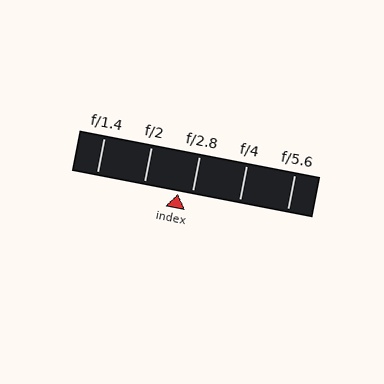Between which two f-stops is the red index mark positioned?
The index mark is between f/2 and f/2.8.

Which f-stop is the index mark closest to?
The index mark is closest to f/2.8.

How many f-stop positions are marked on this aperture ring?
There are 5 f-stop positions marked.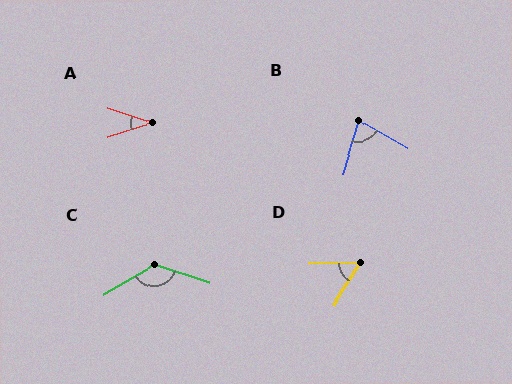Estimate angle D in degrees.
Approximately 57 degrees.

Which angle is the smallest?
A, at approximately 36 degrees.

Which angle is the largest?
C, at approximately 131 degrees.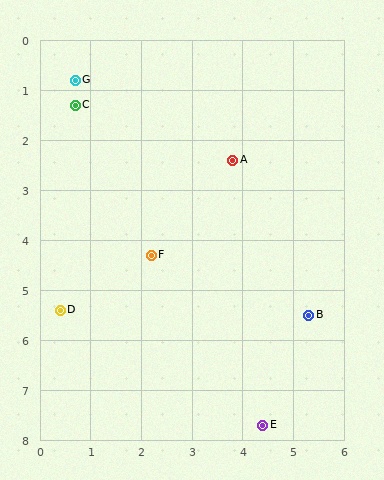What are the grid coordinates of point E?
Point E is at approximately (4.4, 7.7).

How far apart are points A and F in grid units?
Points A and F are about 2.5 grid units apart.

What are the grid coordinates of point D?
Point D is at approximately (0.4, 5.4).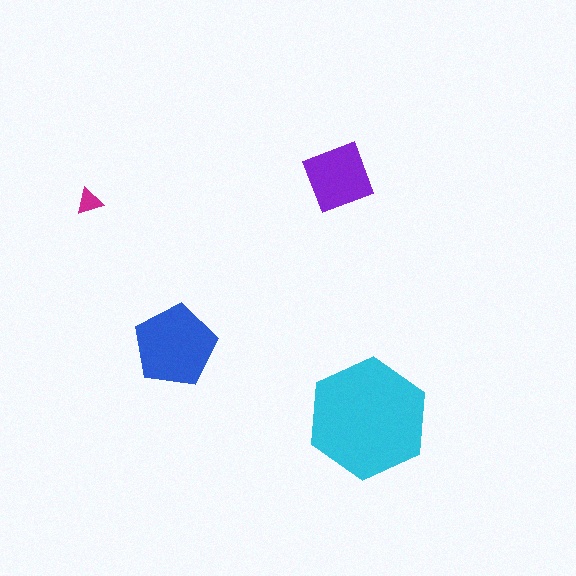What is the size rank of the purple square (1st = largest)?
3rd.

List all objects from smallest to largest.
The magenta triangle, the purple square, the blue pentagon, the cyan hexagon.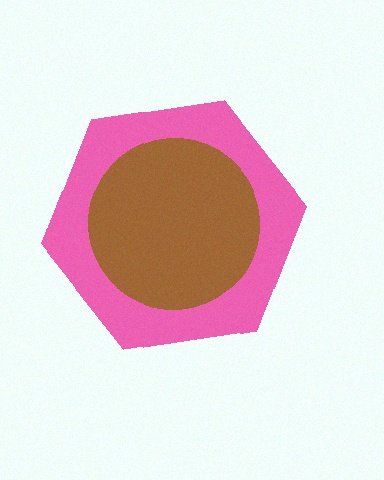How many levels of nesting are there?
2.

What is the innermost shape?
The brown circle.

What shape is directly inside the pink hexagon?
The brown circle.